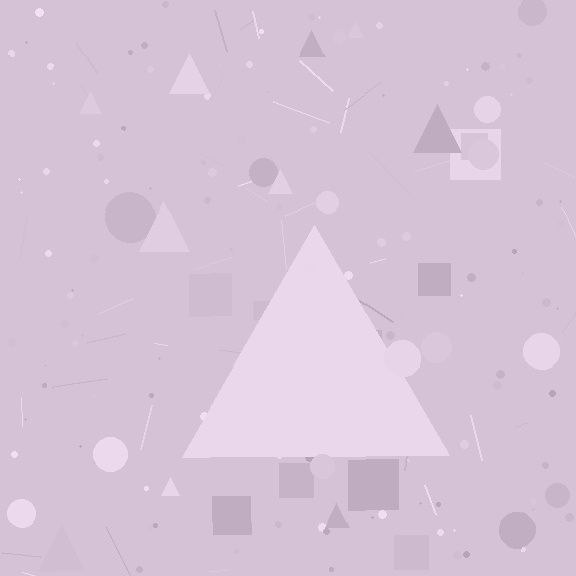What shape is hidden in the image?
A triangle is hidden in the image.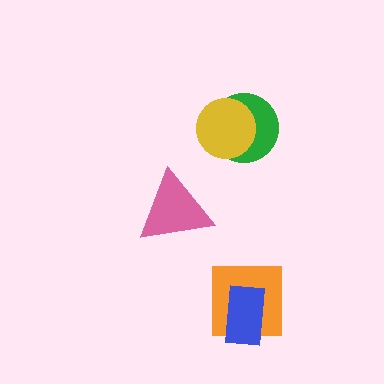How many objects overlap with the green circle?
1 object overlaps with the green circle.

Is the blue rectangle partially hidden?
No, no other shape covers it.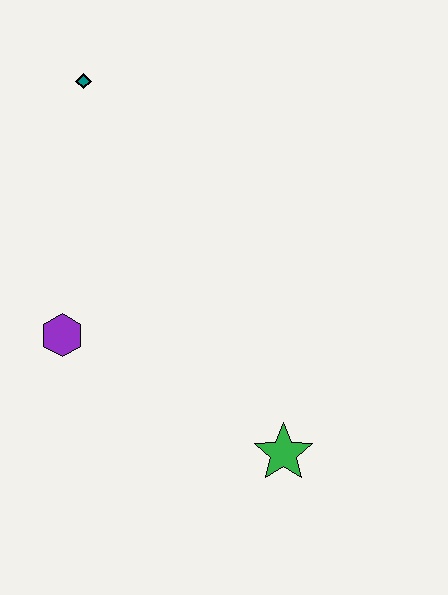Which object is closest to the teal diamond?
The purple hexagon is closest to the teal diamond.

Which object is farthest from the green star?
The teal diamond is farthest from the green star.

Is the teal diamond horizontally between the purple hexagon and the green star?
Yes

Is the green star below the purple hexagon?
Yes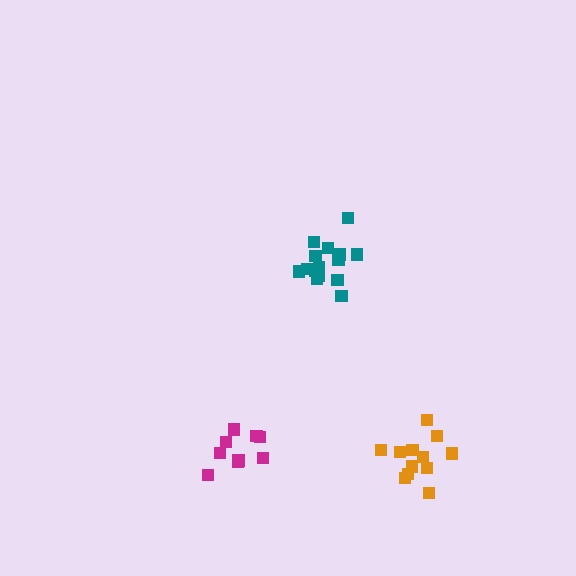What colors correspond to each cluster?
The clusters are colored: teal, magenta, orange.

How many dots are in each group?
Group 1: 15 dots, Group 2: 9 dots, Group 3: 12 dots (36 total).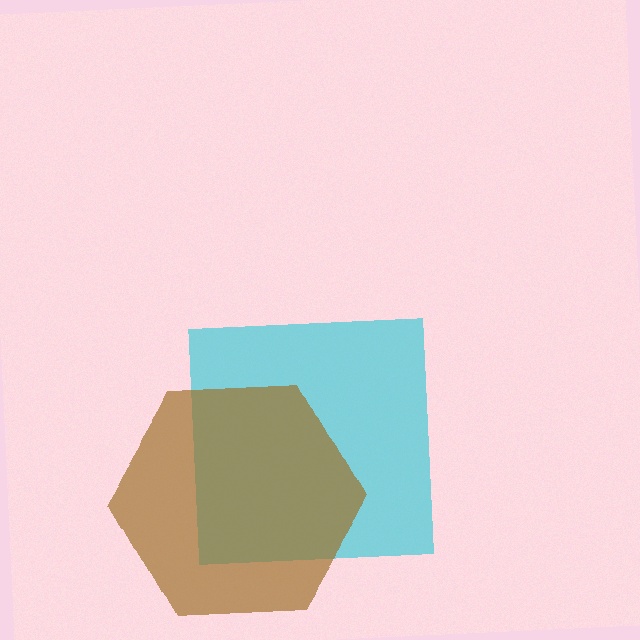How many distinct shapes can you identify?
There are 2 distinct shapes: a cyan square, a brown hexagon.